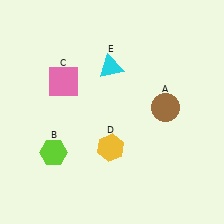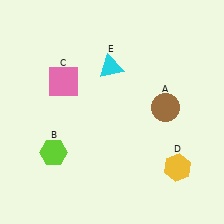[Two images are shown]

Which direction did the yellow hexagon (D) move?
The yellow hexagon (D) moved right.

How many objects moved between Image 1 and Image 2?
1 object moved between the two images.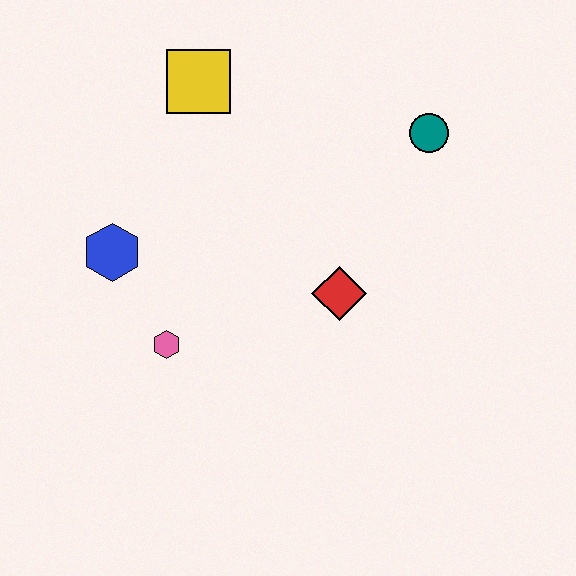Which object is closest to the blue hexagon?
The pink hexagon is closest to the blue hexagon.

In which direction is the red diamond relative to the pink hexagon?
The red diamond is to the right of the pink hexagon.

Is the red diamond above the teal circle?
No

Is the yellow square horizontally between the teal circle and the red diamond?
No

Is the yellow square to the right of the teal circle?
No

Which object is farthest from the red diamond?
The yellow square is farthest from the red diamond.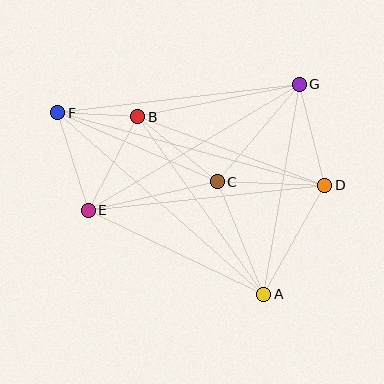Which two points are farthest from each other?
Points D and F are farthest from each other.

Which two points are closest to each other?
Points B and F are closest to each other.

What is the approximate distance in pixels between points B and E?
The distance between B and E is approximately 105 pixels.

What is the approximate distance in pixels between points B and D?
The distance between B and D is approximately 199 pixels.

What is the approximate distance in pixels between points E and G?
The distance between E and G is approximately 245 pixels.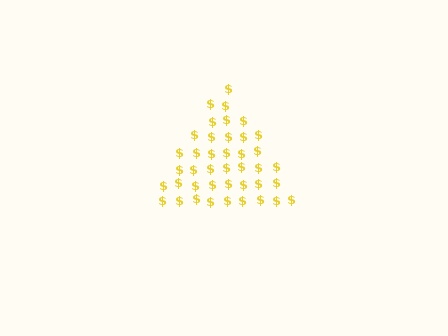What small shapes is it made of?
It is made of small dollar signs.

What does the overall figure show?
The overall figure shows a triangle.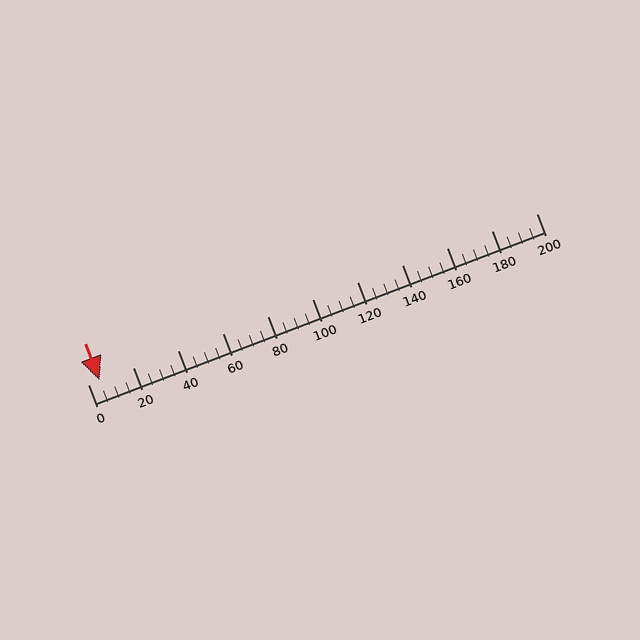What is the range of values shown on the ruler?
The ruler shows values from 0 to 200.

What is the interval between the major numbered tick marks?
The major tick marks are spaced 20 units apart.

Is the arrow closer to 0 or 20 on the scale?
The arrow is closer to 0.